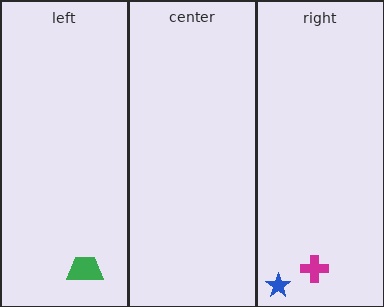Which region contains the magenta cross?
The right region.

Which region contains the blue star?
The right region.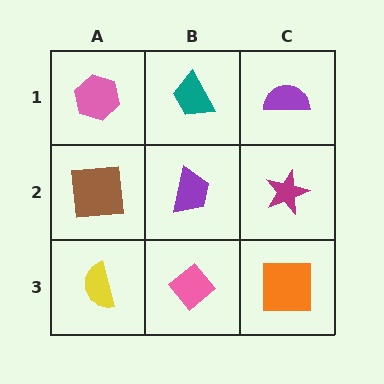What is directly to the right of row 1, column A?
A teal trapezoid.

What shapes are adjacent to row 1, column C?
A magenta star (row 2, column C), a teal trapezoid (row 1, column B).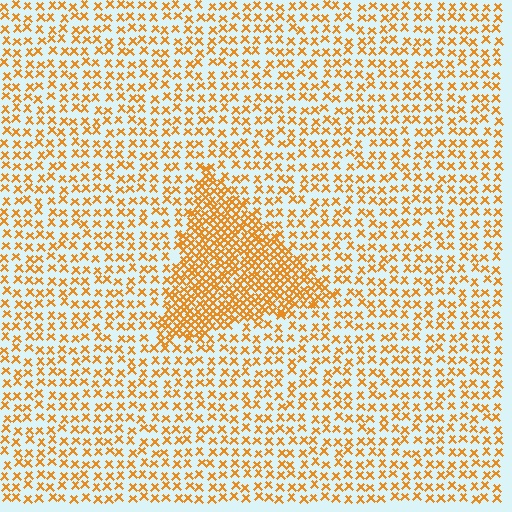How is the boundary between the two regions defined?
The boundary is defined by a change in element density (approximately 2.3x ratio). All elements are the same color, size, and shape.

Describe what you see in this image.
The image contains small orange elements arranged at two different densities. A triangle-shaped region is visible where the elements are more densely packed than the surrounding area.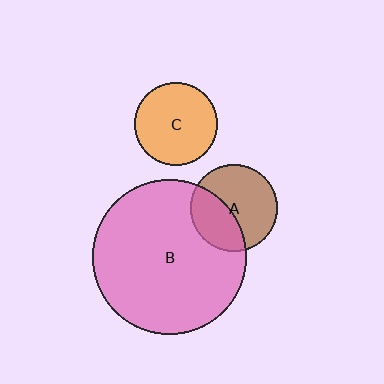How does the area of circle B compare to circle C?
Approximately 3.4 times.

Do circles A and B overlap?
Yes.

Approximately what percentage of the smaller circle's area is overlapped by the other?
Approximately 40%.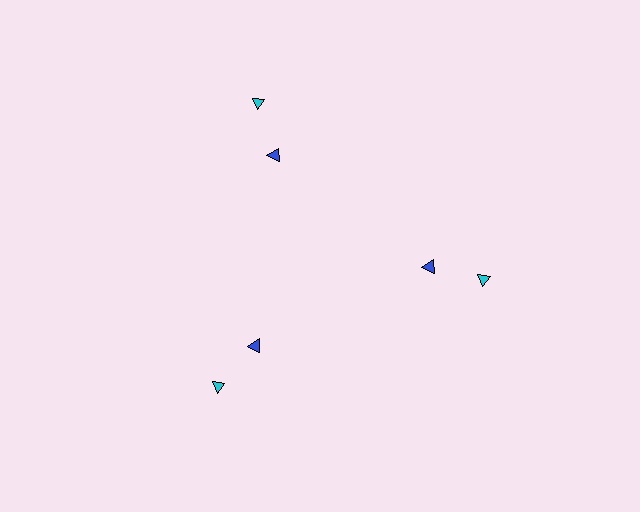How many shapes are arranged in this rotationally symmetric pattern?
There are 6 shapes, arranged in 3 groups of 2.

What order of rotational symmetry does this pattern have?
This pattern has 3-fold rotational symmetry.